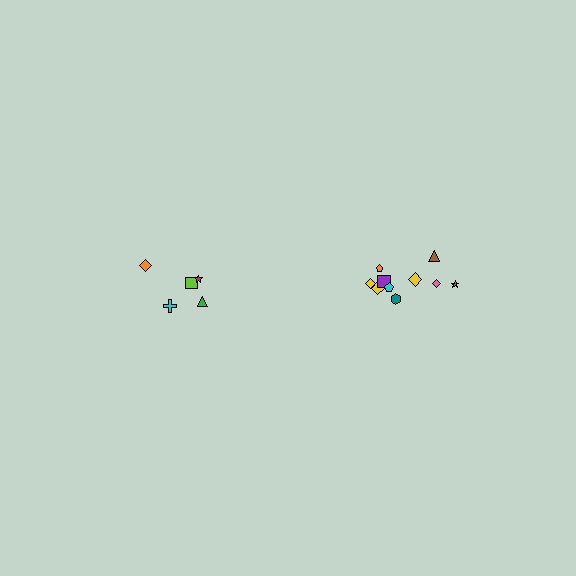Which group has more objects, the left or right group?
The right group.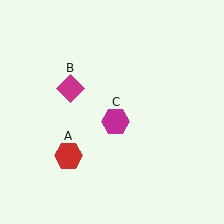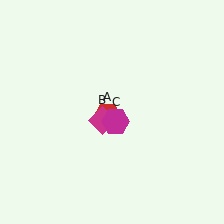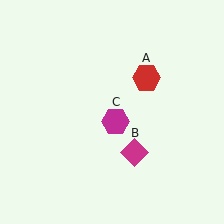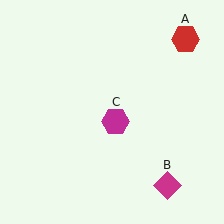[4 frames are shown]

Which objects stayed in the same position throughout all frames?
Magenta hexagon (object C) remained stationary.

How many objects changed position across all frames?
2 objects changed position: red hexagon (object A), magenta diamond (object B).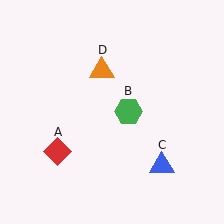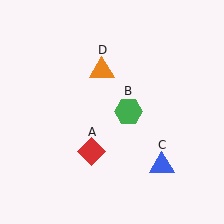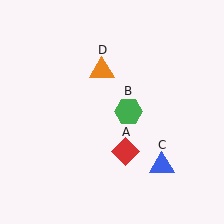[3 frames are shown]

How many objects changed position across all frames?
1 object changed position: red diamond (object A).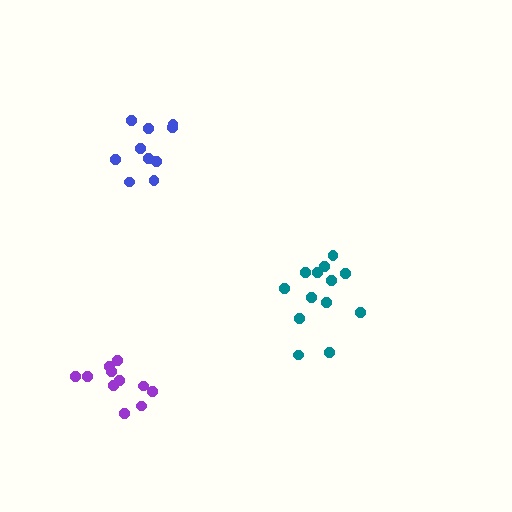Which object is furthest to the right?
The teal cluster is rightmost.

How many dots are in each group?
Group 1: 10 dots, Group 2: 13 dots, Group 3: 11 dots (34 total).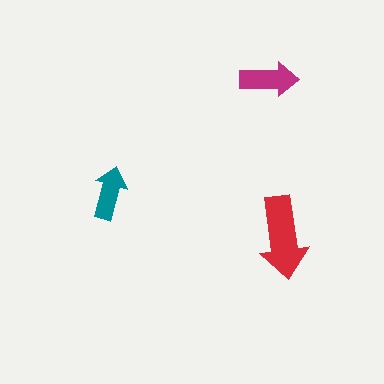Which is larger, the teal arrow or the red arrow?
The red one.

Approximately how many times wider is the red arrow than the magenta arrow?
About 1.5 times wider.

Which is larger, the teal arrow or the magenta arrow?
The magenta one.